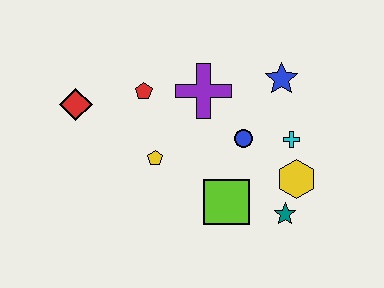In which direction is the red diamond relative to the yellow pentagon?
The red diamond is to the left of the yellow pentagon.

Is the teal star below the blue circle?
Yes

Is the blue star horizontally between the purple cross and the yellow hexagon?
Yes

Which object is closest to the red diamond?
The red pentagon is closest to the red diamond.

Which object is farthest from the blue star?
The red diamond is farthest from the blue star.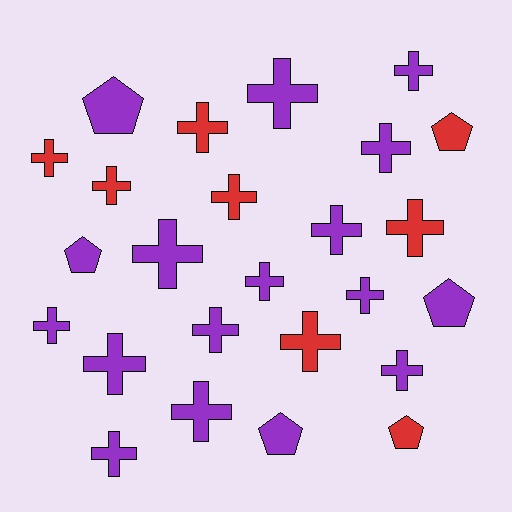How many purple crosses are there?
There are 13 purple crosses.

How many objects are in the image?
There are 25 objects.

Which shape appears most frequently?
Cross, with 19 objects.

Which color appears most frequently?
Purple, with 17 objects.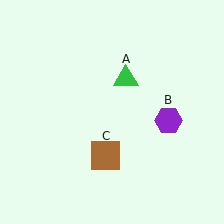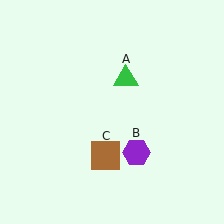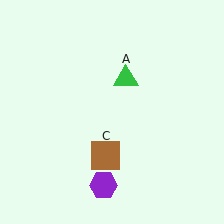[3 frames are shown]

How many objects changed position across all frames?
1 object changed position: purple hexagon (object B).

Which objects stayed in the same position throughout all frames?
Green triangle (object A) and brown square (object C) remained stationary.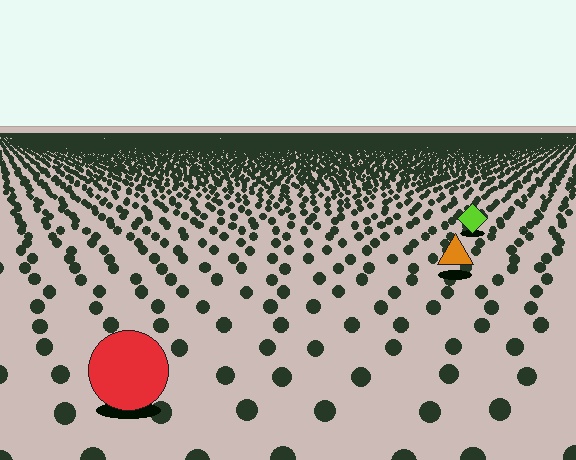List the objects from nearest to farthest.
From nearest to farthest: the red circle, the orange triangle, the lime diamond.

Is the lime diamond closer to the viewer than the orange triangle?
No. The orange triangle is closer — you can tell from the texture gradient: the ground texture is coarser near it.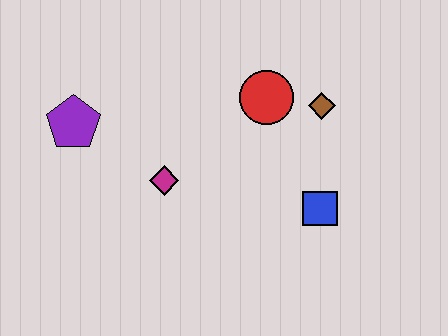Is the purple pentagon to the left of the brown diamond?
Yes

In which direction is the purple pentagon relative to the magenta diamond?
The purple pentagon is to the left of the magenta diamond.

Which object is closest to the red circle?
The brown diamond is closest to the red circle.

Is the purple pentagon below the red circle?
Yes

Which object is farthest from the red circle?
The purple pentagon is farthest from the red circle.